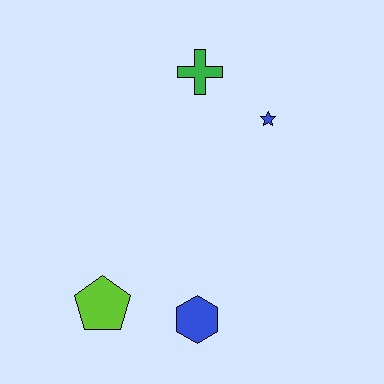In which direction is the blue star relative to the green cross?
The blue star is to the right of the green cross.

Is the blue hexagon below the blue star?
Yes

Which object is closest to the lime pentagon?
The blue hexagon is closest to the lime pentagon.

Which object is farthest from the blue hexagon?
The green cross is farthest from the blue hexagon.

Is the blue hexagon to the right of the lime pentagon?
Yes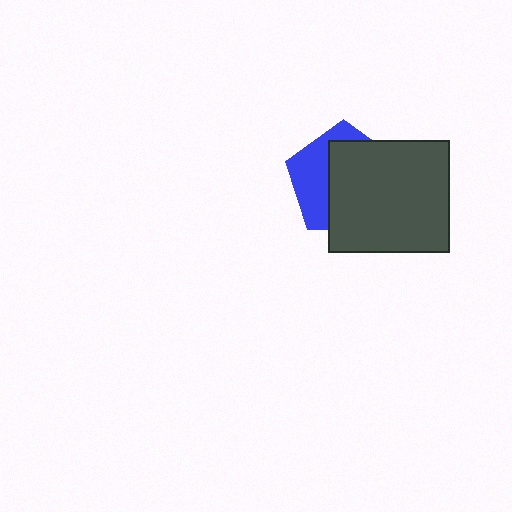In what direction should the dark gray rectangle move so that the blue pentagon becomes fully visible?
The dark gray rectangle should move right. That is the shortest direction to clear the overlap and leave the blue pentagon fully visible.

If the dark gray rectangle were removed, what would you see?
You would see the complete blue pentagon.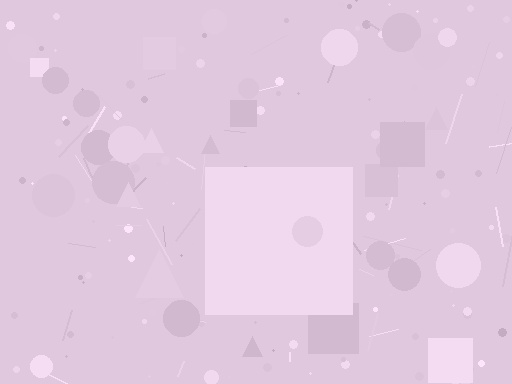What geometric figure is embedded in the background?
A square is embedded in the background.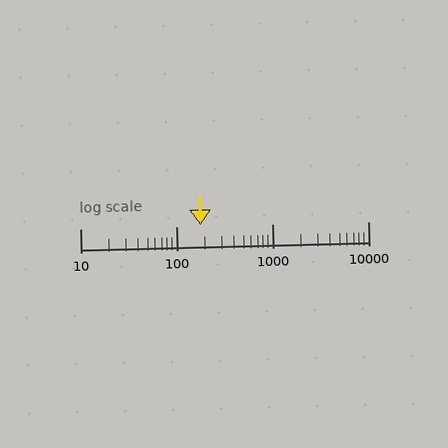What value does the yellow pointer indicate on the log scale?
The pointer indicates approximately 180.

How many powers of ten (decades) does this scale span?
The scale spans 3 decades, from 10 to 10000.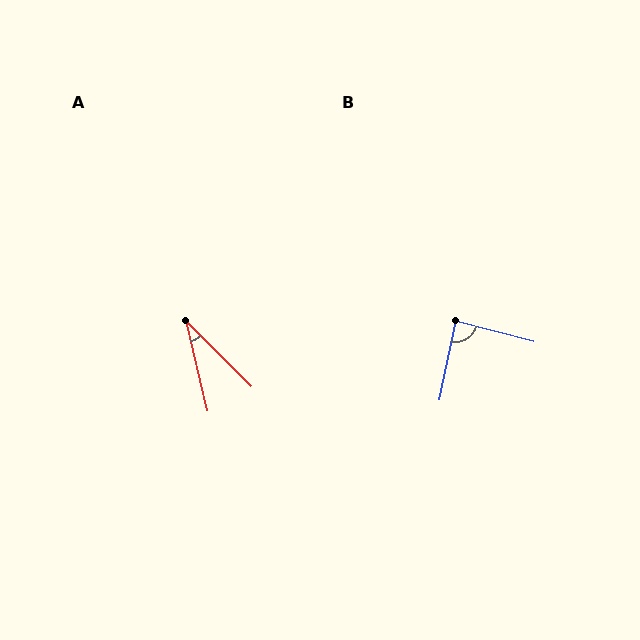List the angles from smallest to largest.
A (32°), B (87°).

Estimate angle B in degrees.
Approximately 87 degrees.